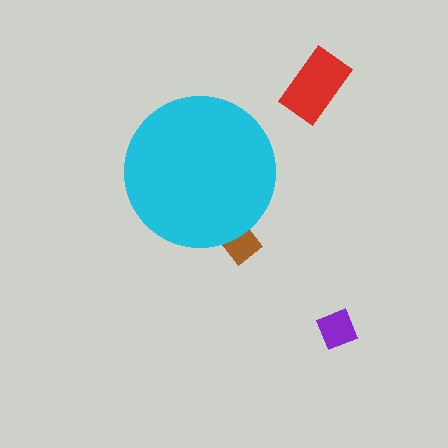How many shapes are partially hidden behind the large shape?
1 shape is partially hidden.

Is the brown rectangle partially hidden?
Yes, the brown rectangle is partially hidden behind the cyan circle.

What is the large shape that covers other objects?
A cyan circle.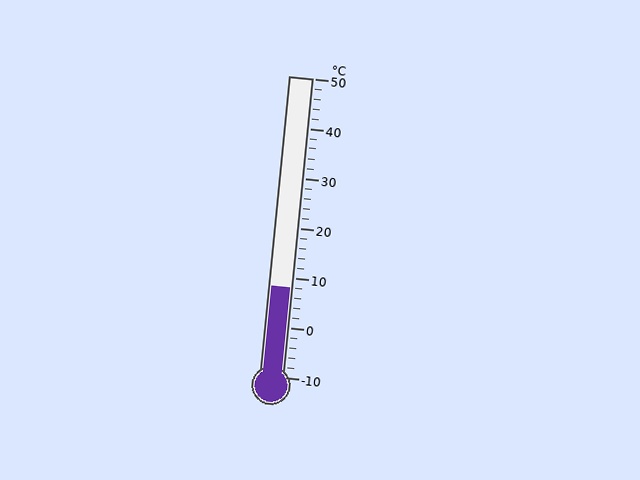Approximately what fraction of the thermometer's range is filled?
The thermometer is filled to approximately 30% of its range.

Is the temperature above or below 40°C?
The temperature is below 40°C.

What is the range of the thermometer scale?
The thermometer scale ranges from -10°C to 50°C.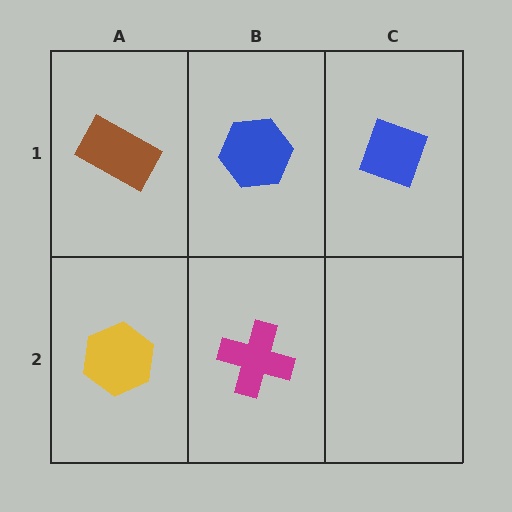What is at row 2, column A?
A yellow hexagon.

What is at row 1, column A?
A brown rectangle.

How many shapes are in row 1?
3 shapes.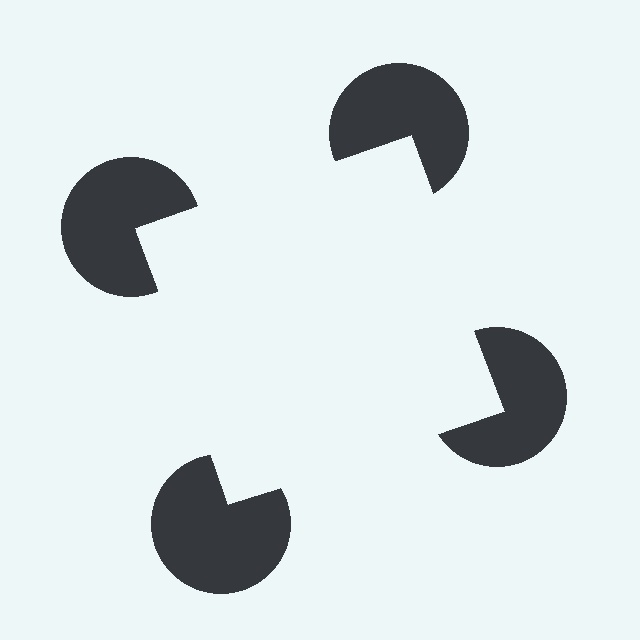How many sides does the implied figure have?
4 sides.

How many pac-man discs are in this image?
There are 4 — one at each vertex of the illusory square.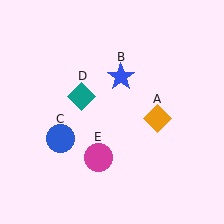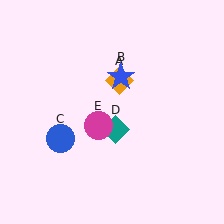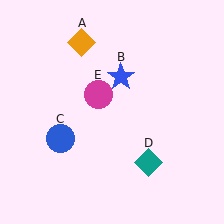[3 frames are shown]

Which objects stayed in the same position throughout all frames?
Blue star (object B) and blue circle (object C) remained stationary.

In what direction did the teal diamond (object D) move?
The teal diamond (object D) moved down and to the right.